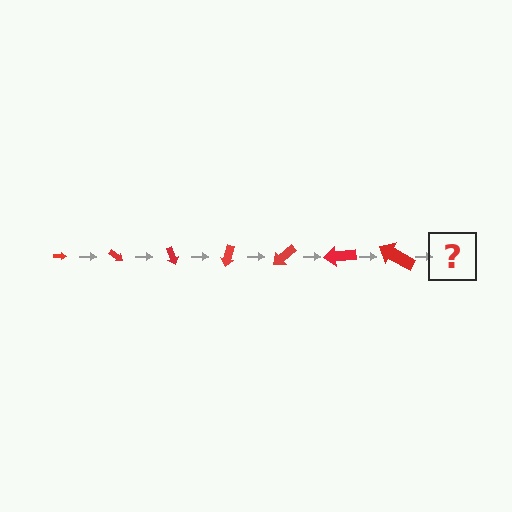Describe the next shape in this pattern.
It should be an arrow, larger than the previous one and rotated 245 degrees from the start.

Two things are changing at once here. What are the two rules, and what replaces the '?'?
The two rules are that the arrow grows larger each step and it rotates 35 degrees each step. The '?' should be an arrow, larger than the previous one and rotated 245 degrees from the start.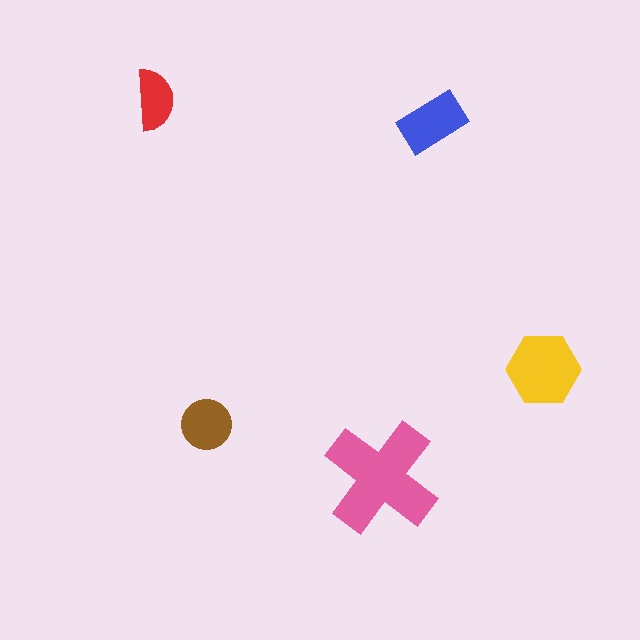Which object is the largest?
The pink cross.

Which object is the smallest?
The red semicircle.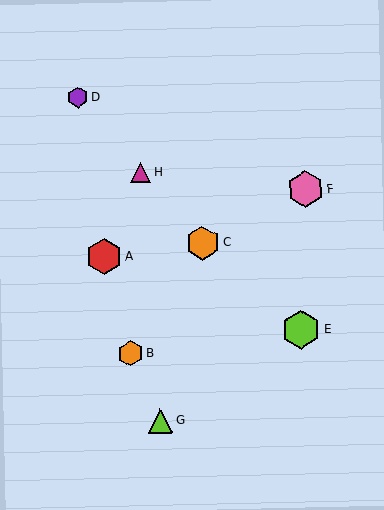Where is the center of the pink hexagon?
The center of the pink hexagon is at (305, 189).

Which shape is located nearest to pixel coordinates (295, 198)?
The pink hexagon (labeled F) at (305, 189) is nearest to that location.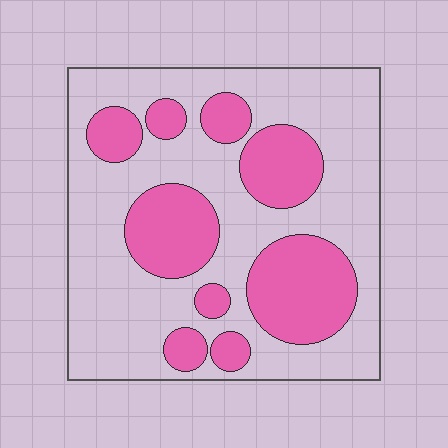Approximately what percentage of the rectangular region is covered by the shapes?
Approximately 35%.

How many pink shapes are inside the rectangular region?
9.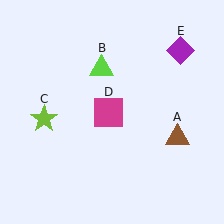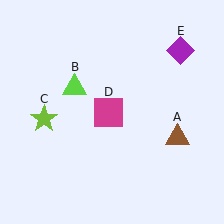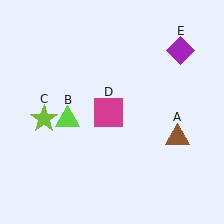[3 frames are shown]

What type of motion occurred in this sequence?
The lime triangle (object B) rotated counterclockwise around the center of the scene.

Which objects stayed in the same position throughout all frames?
Brown triangle (object A) and lime star (object C) and magenta square (object D) and purple diamond (object E) remained stationary.